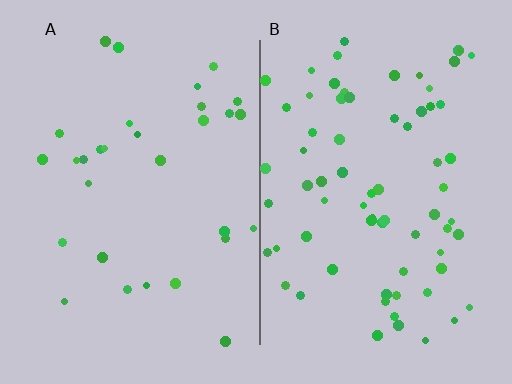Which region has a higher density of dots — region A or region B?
B (the right).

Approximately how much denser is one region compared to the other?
Approximately 2.4× — region B over region A.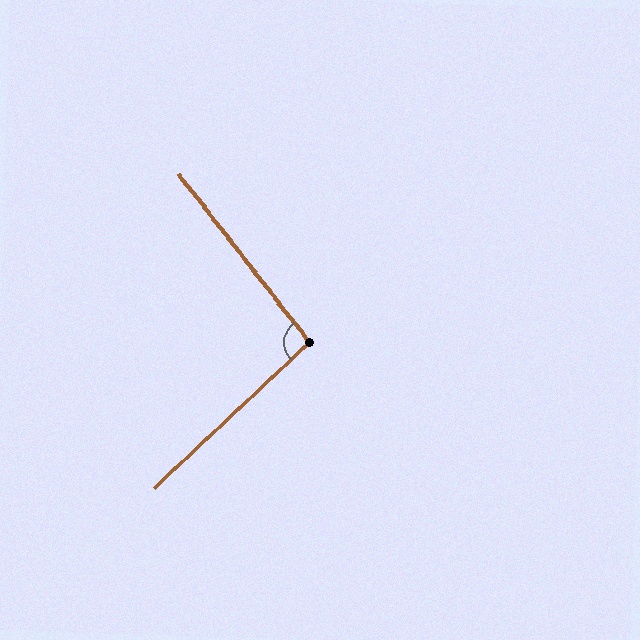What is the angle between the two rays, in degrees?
Approximately 96 degrees.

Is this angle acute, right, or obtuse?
It is obtuse.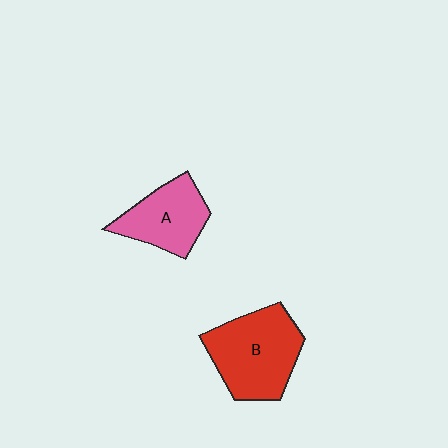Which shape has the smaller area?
Shape A (pink).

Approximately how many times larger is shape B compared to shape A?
Approximately 1.4 times.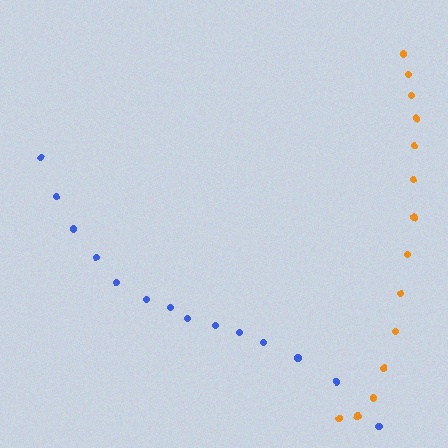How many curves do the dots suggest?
There are 2 distinct paths.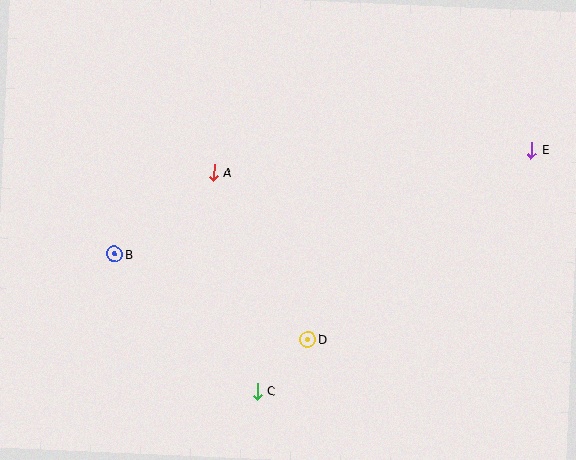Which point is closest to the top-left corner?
Point A is closest to the top-left corner.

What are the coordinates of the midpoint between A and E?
The midpoint between A and E is at (373, 161).